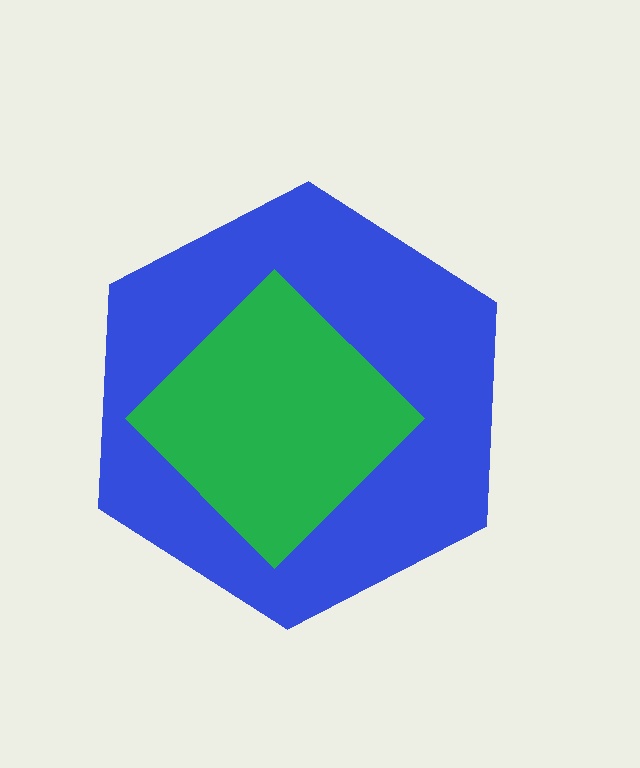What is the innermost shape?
The green diamond.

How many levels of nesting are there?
2.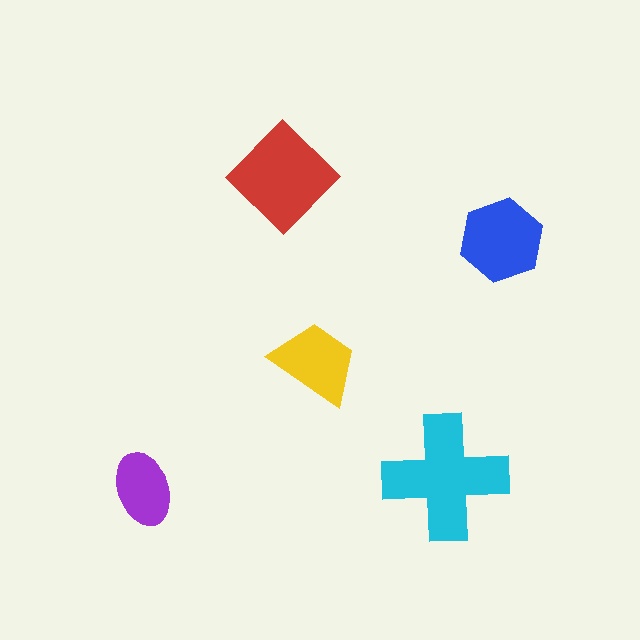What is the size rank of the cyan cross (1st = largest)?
1st.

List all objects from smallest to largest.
The purple ellipse, the yellow trapezoid, the blue hexagon, the red diamond, the cyan cross.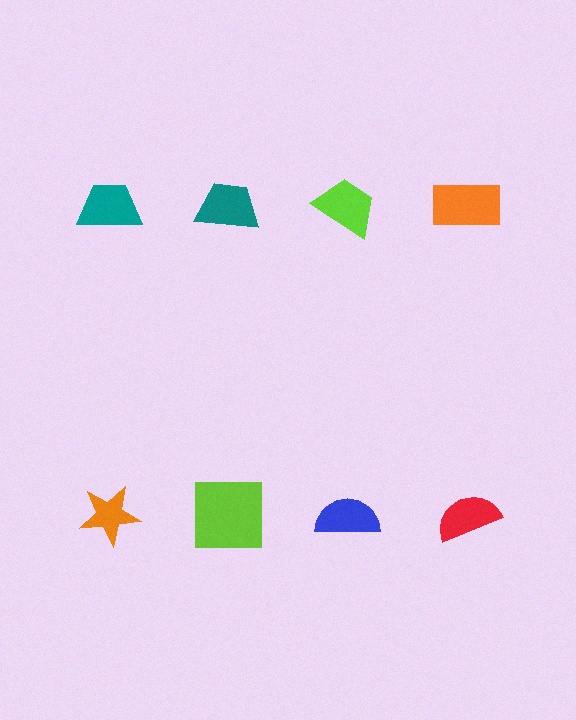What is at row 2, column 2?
A lime square.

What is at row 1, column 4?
An orange rectangle.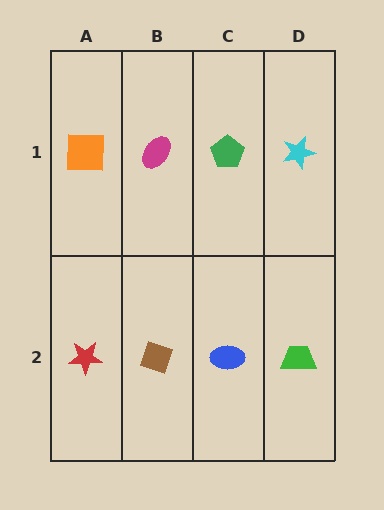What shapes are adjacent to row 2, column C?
A green pentagon (row 1, column C), a brown diamond (row 2, column B), a green trapezoid (row 2, column D).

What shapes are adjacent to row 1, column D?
A green trapezoid (row 2, column D), a green pentagon (row 1, column C).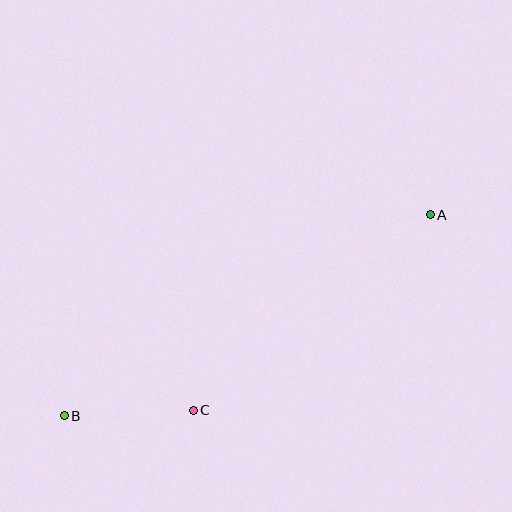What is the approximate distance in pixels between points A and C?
The distance between A and C is approximately 307 pixels.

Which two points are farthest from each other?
Points A and B are farthest from each other.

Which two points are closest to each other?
Points B and C are closest to each other.